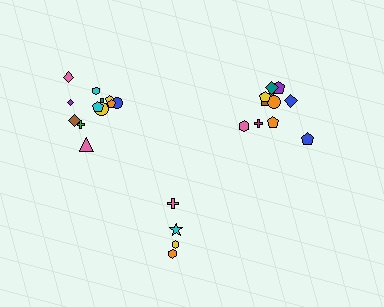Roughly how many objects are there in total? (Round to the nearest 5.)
Roughly 25 objects in total.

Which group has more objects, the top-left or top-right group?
The top-left group.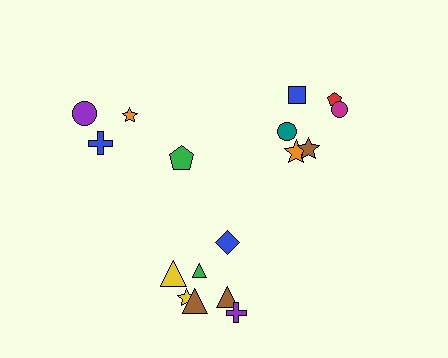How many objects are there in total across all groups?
There are 17 objects.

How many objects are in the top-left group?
There are 4 objects.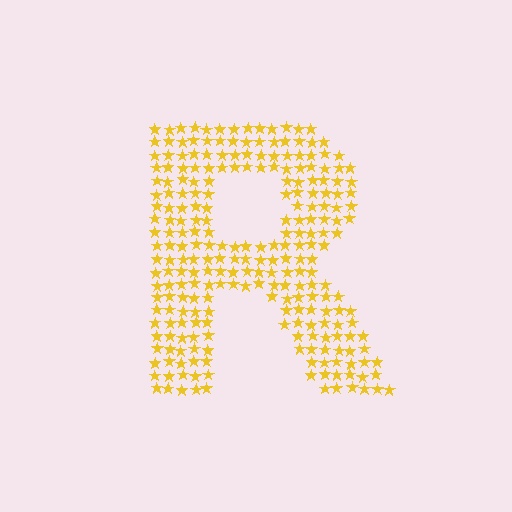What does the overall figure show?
The overall figure shows the letter R.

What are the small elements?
The small elements are stars.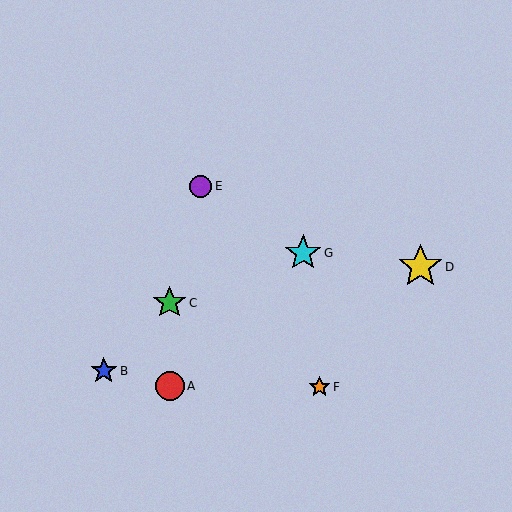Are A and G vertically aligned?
No, A is at x≈170 and G is at x≈303.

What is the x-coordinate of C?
Object C is at x≈170.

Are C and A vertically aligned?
Yes, both are at x≈170.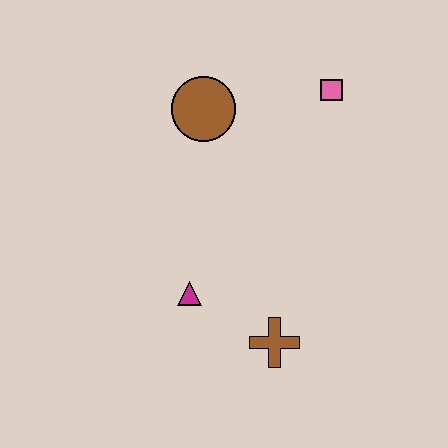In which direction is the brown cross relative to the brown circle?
The brown cross is below the brown circle.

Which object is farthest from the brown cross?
The pink square is farthest from the brown cross.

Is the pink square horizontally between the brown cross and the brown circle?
No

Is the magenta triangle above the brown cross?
Yes